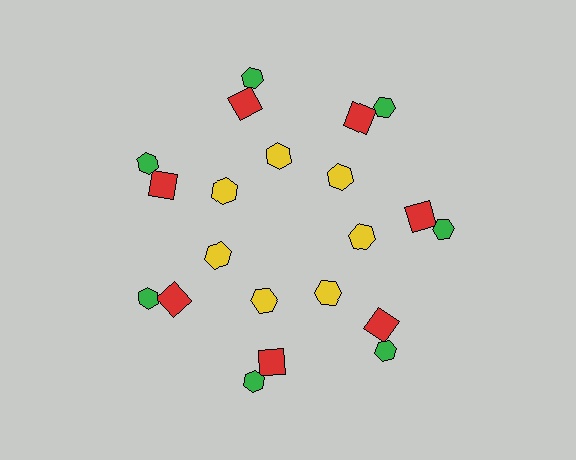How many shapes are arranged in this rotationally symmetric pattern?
There are 21 shapes, arranged in 7 groups of 3.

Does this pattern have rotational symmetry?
Yes, this pattern has 7-fold rotational symmetry. It looks the same after rotating 51 degrees around the center.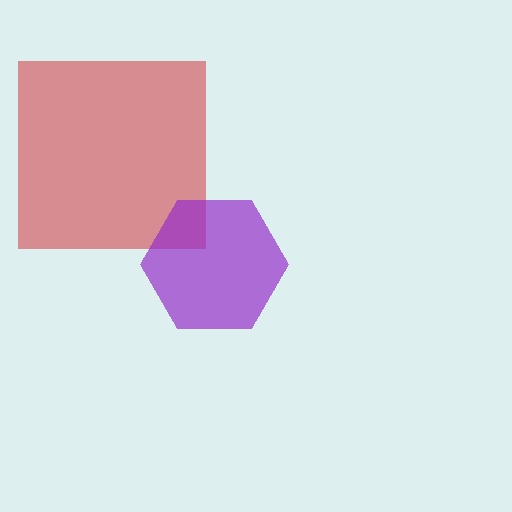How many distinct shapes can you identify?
There are 2 distinct shapes: a red square, a purple hexagon.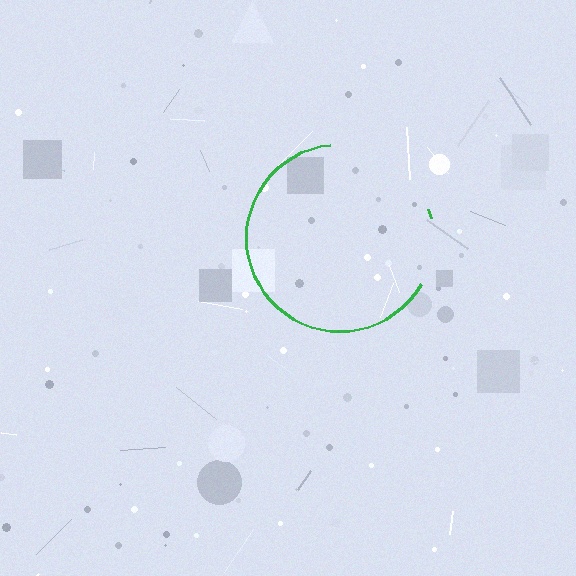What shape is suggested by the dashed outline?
The dashed outline suggests a circle.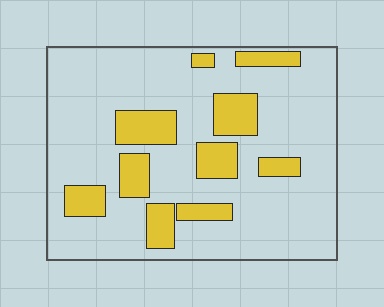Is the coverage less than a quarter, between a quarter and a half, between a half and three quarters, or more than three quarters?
Less than a quarter.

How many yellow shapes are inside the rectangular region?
10.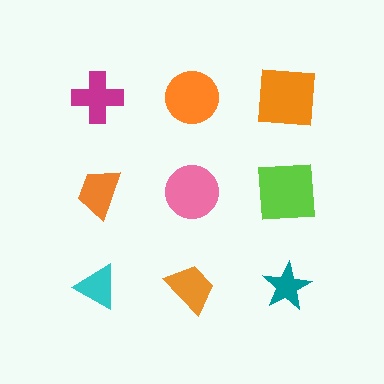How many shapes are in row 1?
3 shapes.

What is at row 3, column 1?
A cyan triangle.